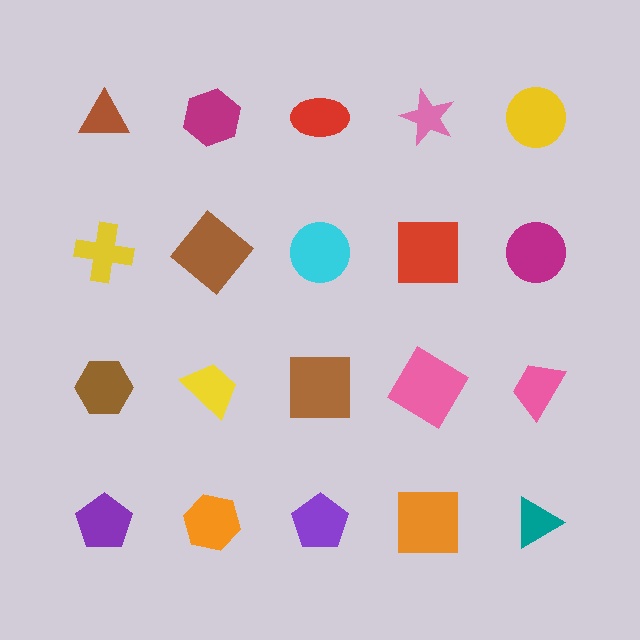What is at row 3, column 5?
A pink trapezoid.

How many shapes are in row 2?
5 shapes.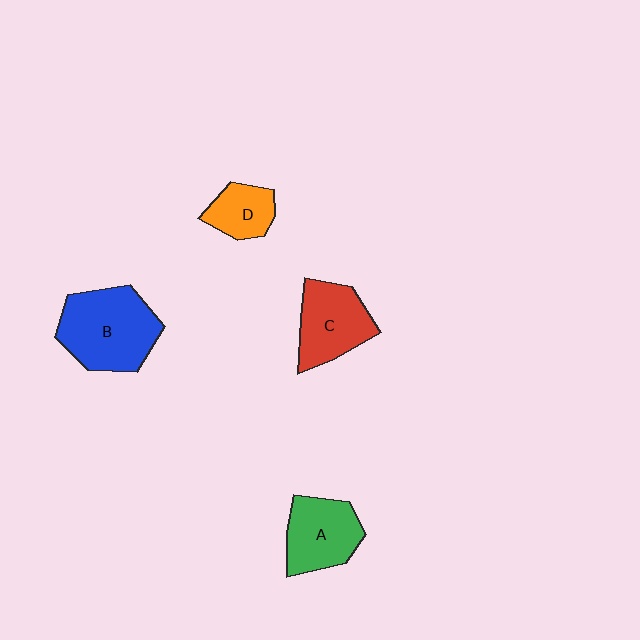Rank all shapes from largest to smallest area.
From largest to smallest: B (blue), C (red), A (green), D (orange).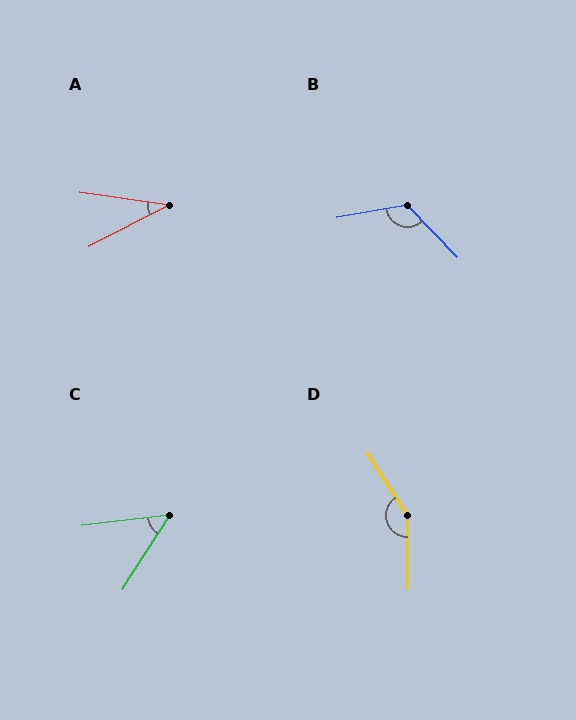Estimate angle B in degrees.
Approximately 124 degrees.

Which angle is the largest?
D, at approximately 148 degrees.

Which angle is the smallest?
A, at approximately 35 degrees.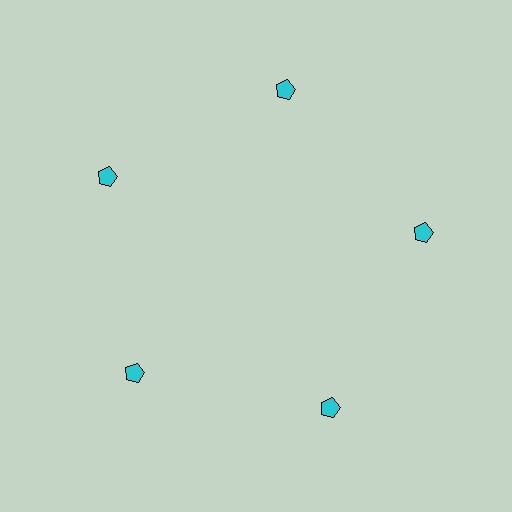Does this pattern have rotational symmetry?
Yes, this pattern has 5-fold rotational symmetry. It looks the same after rotating 72 degrees around the center.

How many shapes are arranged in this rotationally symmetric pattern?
There are 5 shapes, arranged in 5 groups of 1.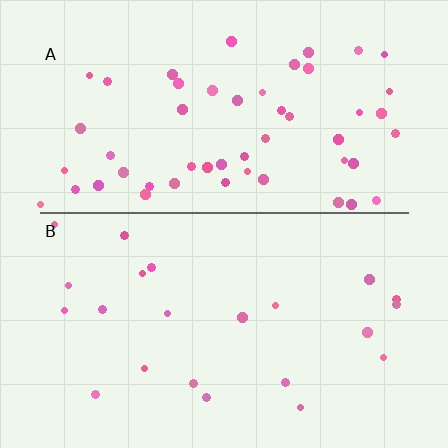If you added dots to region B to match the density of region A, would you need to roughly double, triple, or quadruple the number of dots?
Approximately double.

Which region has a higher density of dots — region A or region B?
A (the top).